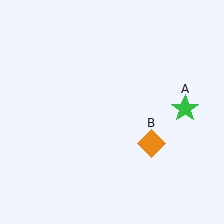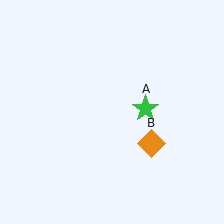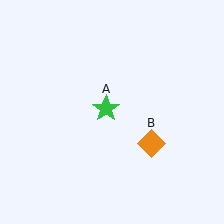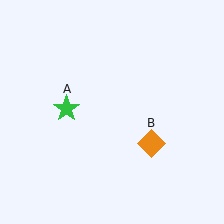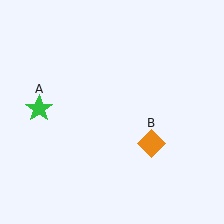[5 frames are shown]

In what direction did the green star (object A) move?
The green star (object A) moved left.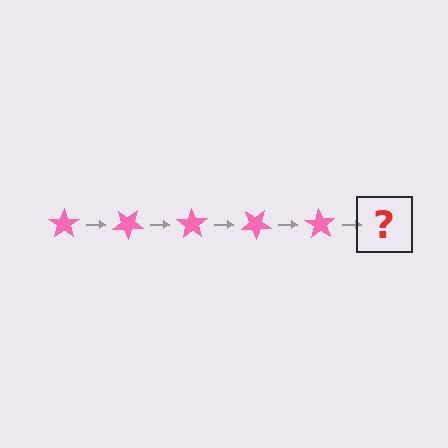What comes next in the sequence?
The next element should be a pink star rotated 175 degrees.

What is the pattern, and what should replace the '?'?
The pattern is that the star rotates 35 degrees each step. The '?' should be a pink star rotated 175 degrees.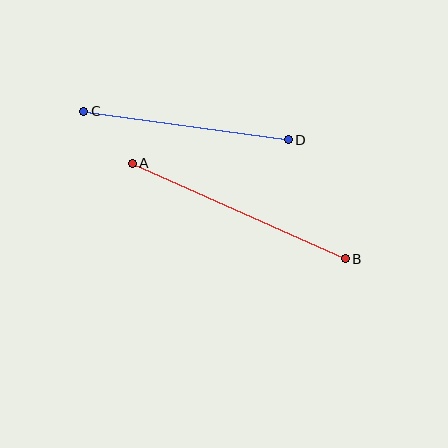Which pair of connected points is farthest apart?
Points A and B are farthest apart.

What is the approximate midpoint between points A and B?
The midpoint is at approximately (239, 211) pixels.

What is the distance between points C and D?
The distance is approximately 207 pixels.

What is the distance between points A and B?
The distance is approximately 233 pixels.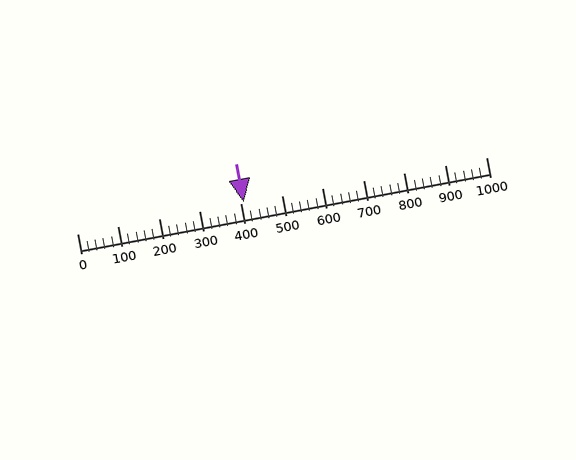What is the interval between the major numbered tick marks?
The major tick marks are spaced 100 units apart.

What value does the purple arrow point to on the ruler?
The purple arrow points to approximately 406.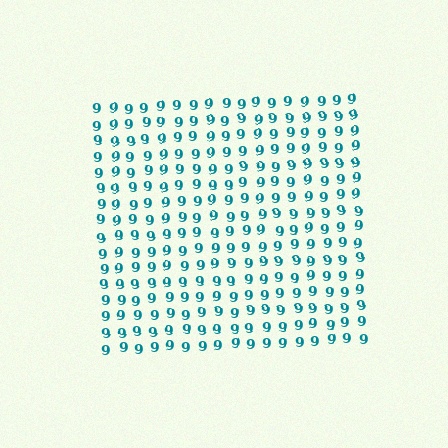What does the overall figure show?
The overall figure shows a square.